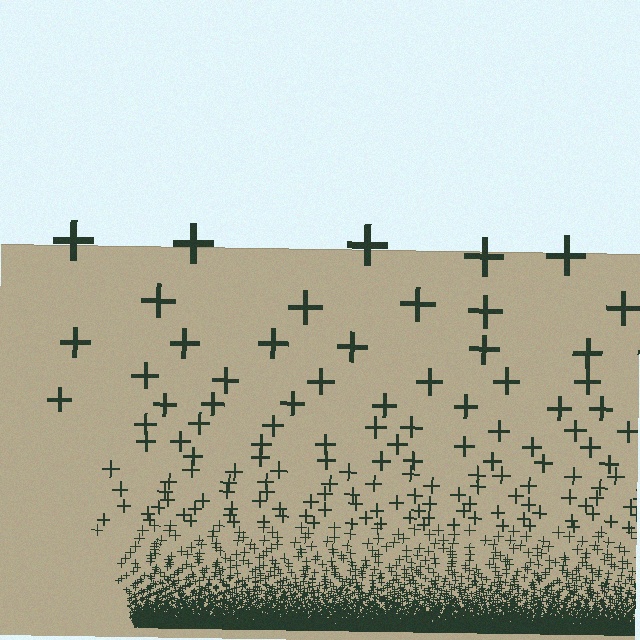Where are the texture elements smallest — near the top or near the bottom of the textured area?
Near the bottom.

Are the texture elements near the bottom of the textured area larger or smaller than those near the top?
Smaller. The gradient is inverted — elements near the bottom are smaller and denser.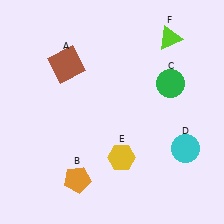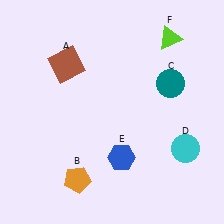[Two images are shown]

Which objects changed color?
C changed from green to teal. E changed from yellow to blue.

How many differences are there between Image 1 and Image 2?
There are 2 differences between the two images.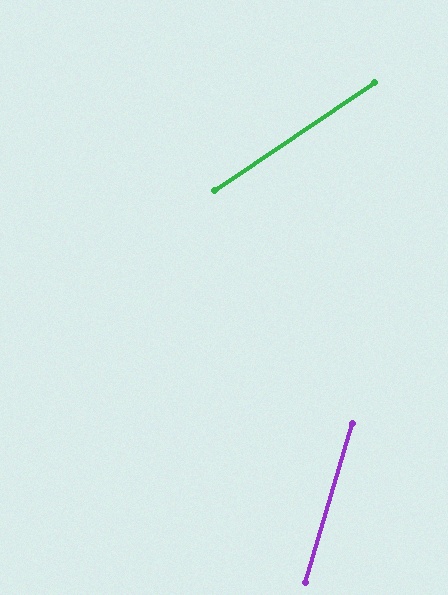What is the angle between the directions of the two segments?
Approximately 39 degrees.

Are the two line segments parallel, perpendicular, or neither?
Neither parallel nor perpendicular — they differ by about 39°.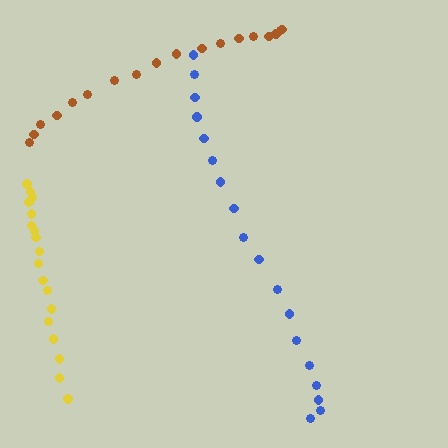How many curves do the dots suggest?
There are 3 distinct paths.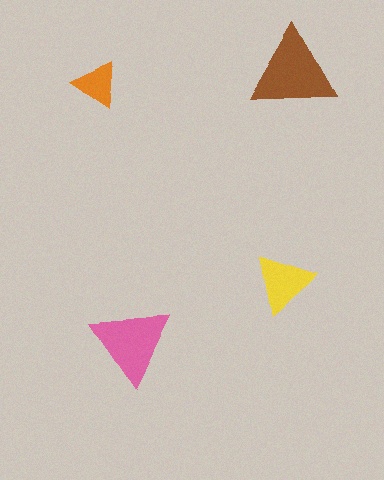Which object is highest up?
The brown triangle is topmost.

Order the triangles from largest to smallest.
the brown one, the pink one, the yellow one, the orange one.